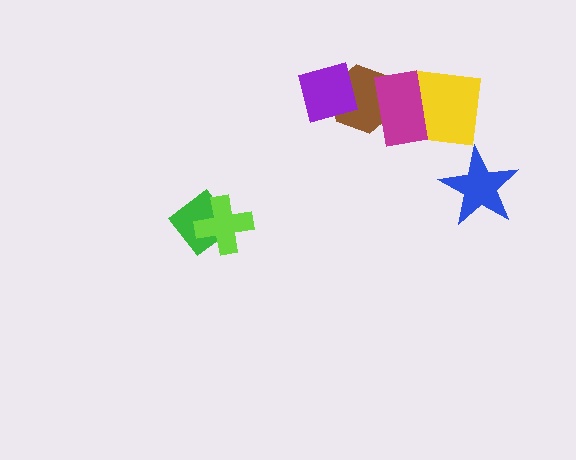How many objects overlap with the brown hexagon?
2 objects overlap with the brown hexagon.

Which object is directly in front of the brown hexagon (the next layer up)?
The magenta rectangle is directly in front of the brown hexagon.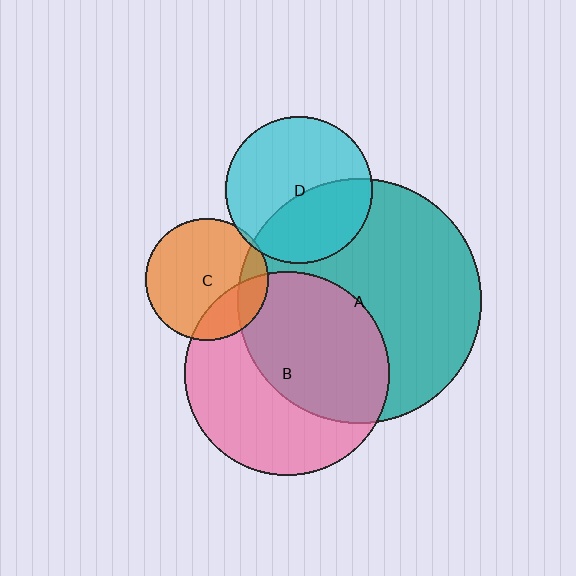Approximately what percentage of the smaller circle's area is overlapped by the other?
Approximately 5%.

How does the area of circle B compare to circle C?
Approximately 2.8 times.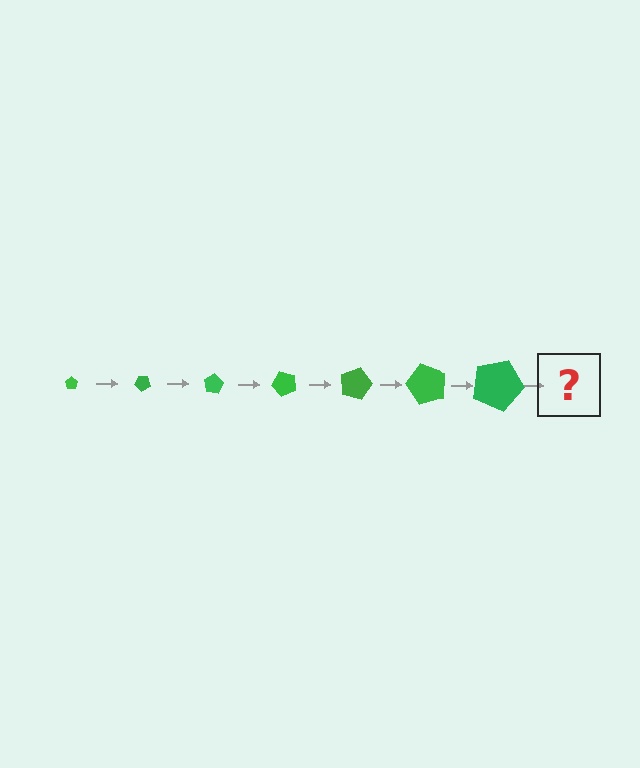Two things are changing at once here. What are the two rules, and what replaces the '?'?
The two rules are that the pentagon grows larger each step and it rotates 40 degrees each step. The '?' should be a pentagon, larger than the previous one and rotated 280 degrees from the start.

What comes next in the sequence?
The next element should be a pentagon, larger than the previous one and rotated 280 degrees from the start.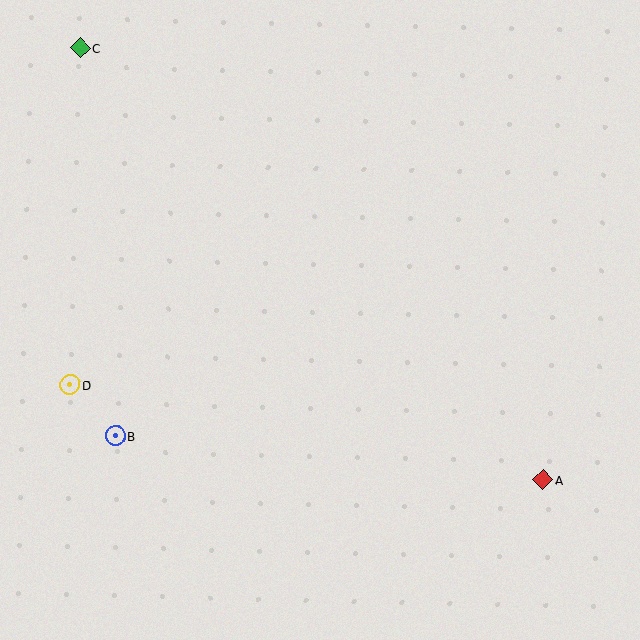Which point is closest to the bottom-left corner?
Point B is closest to the bottom-left corner.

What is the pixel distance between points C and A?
The distance between C and A is 633 pixels.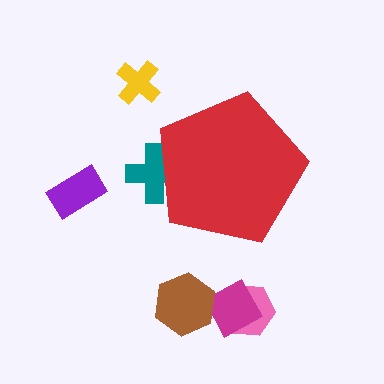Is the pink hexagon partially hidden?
No, the pink hexagon is fully visible.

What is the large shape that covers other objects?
A red pentagon.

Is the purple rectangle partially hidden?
No, the purple rectangle is fully visible.